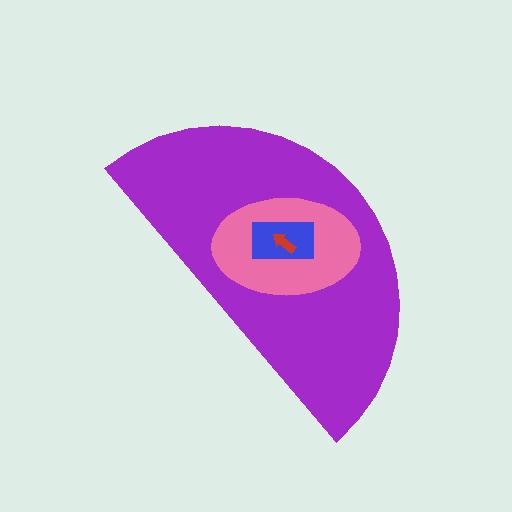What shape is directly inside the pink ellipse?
The blue rectangle.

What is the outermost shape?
The purple semicircle.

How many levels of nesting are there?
4.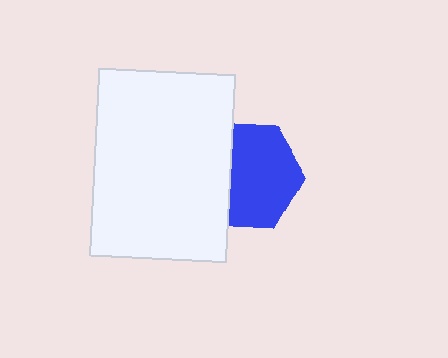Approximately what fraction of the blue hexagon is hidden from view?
Roughly 34% of the blue hexagon is hidden behind the white rectangle.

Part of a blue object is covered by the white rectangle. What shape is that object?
It is a hexagon.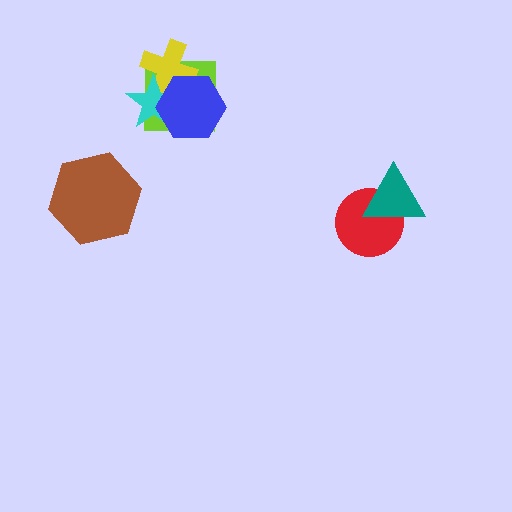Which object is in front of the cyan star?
The blue hexagon is in front of the cyan star.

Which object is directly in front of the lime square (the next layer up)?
The yellow cross is directly in front of the lime square.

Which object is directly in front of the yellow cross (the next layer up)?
The cyan star is directly in front of the yellow cross.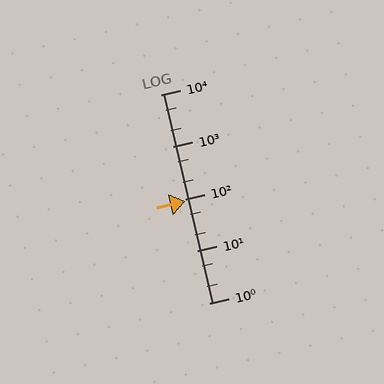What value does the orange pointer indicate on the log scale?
The pointer indicates approximately 91.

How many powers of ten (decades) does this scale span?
The scale spans 4 decades, from 1 to 10000.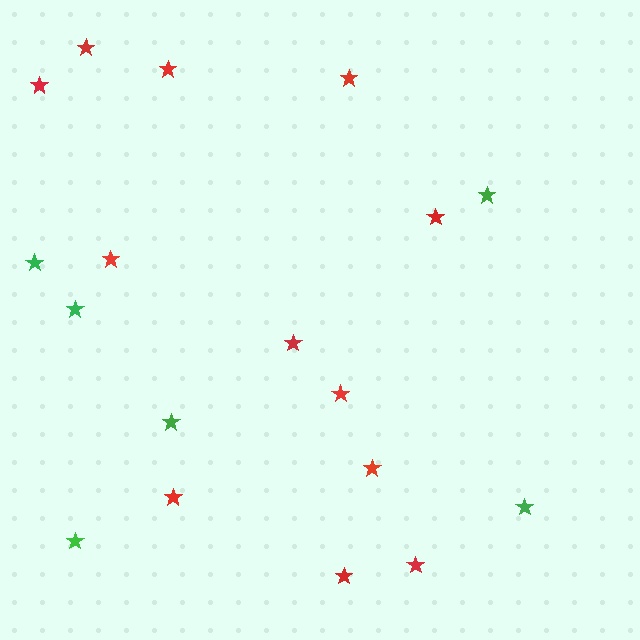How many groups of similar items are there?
There are 2 groups: one group of red stars (12) and one group of green stars (6).